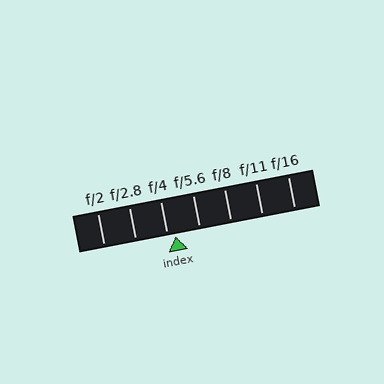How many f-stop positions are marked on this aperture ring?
There are 7 f-stop positions marked.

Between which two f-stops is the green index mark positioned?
The index mark is between f/4 and f/5.6.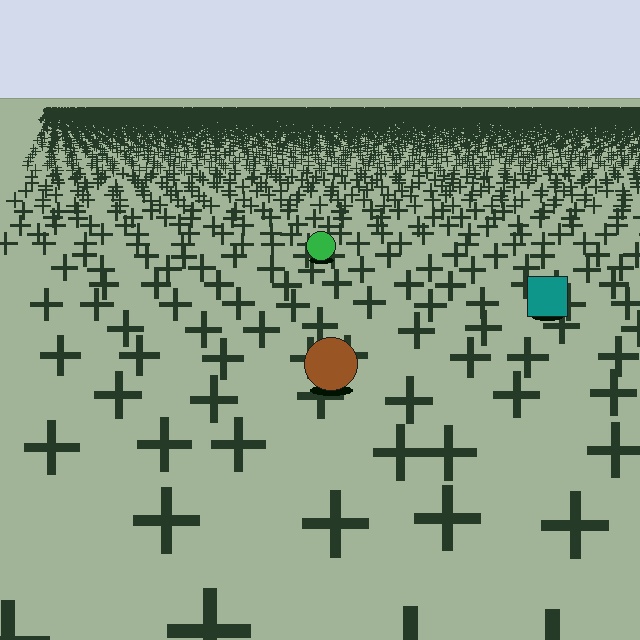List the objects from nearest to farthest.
From nearest to farthest: the brown circle, the teal square, the green circle.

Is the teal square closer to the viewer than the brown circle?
No. The brown circle is closer — you can tell from the texture gradient: the ground texture is coarser near it.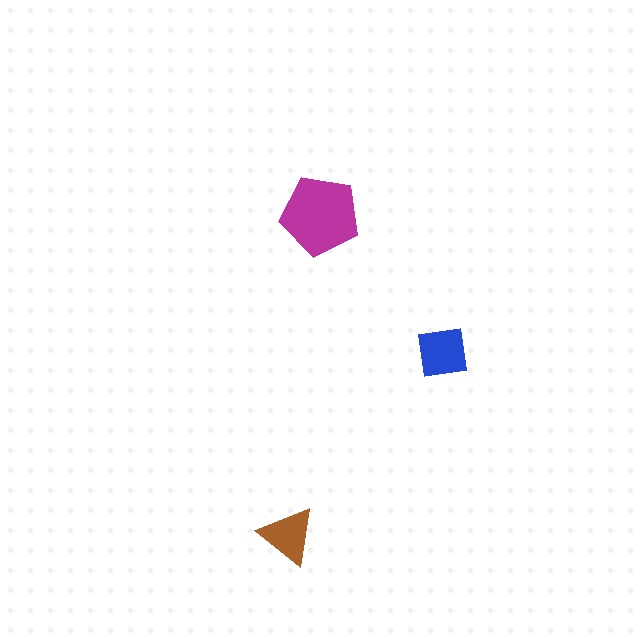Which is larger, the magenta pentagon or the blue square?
The magenta pentagon.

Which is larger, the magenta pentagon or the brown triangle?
The magenta pentagon.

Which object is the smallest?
The brown triangle.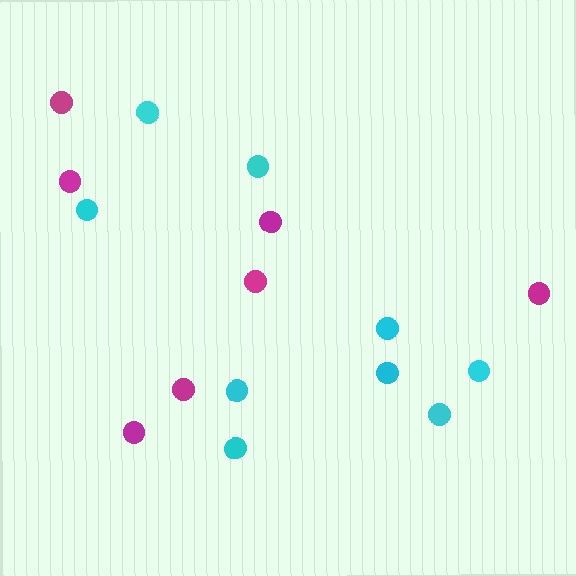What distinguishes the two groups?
There are 2 groups: one group of cyan circles (9) and one group of magenta circles (7).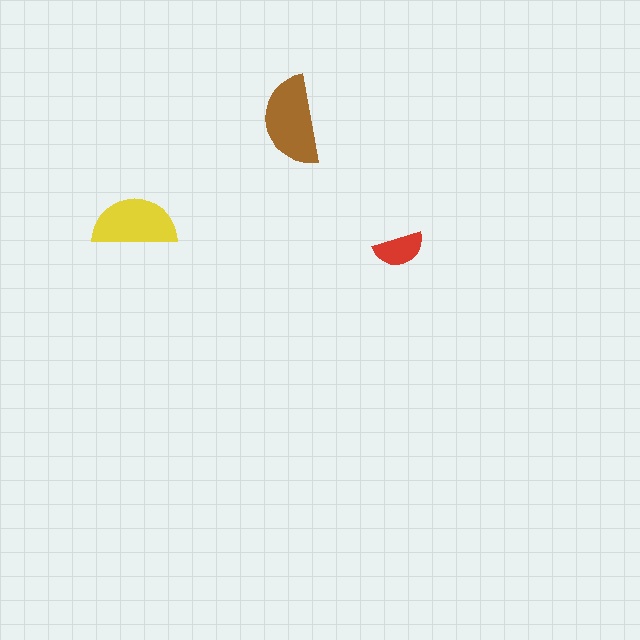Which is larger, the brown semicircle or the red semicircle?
The brown one.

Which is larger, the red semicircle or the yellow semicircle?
The yellow one.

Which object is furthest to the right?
The red semicircle is rightmost.